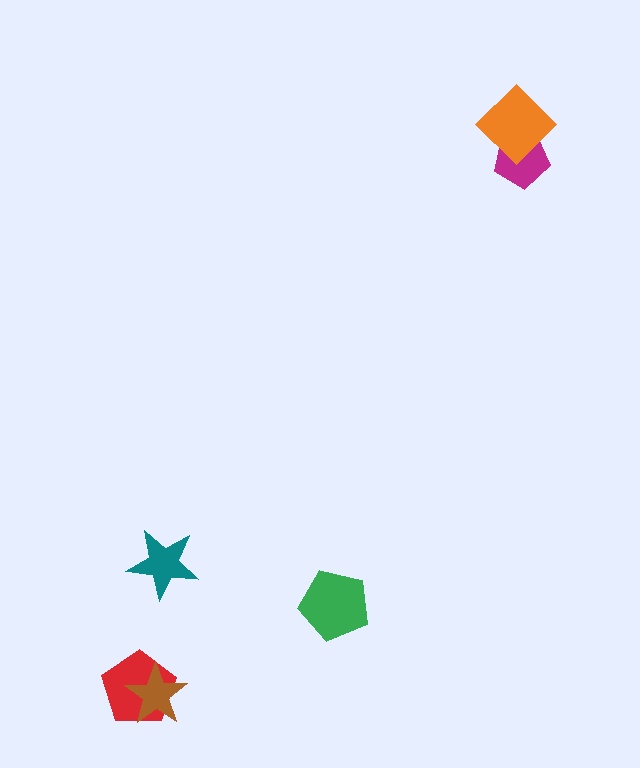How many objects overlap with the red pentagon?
1 object overlaps with the red pentagon.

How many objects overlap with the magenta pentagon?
1 object overlaps with the magenta pentagon.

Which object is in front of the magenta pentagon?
The orange diamond is in front of the magenta pentagon.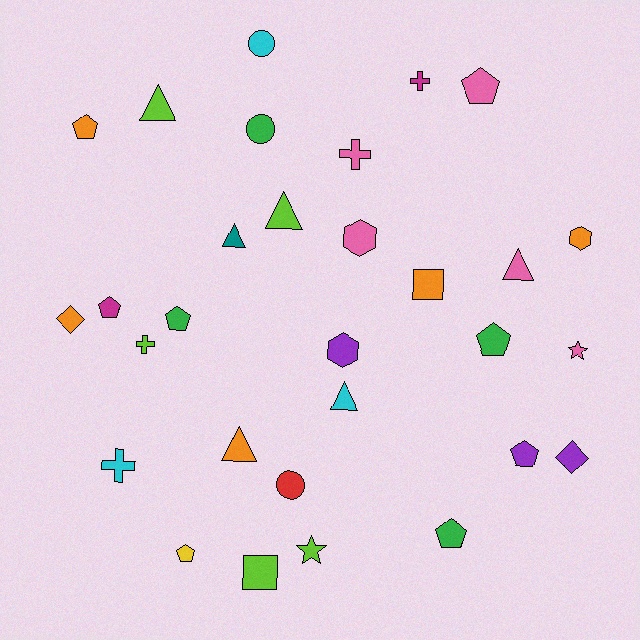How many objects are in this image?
There are 30 objects.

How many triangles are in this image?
There are 6 triangles.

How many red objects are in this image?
There is 1 red object.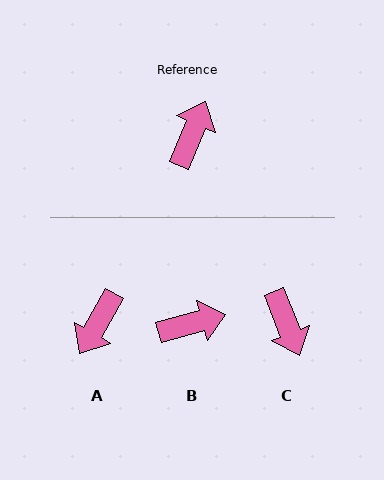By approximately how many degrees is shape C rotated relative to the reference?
Approximately 136 degrees clockwise.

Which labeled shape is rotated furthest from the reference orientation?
A, about 173 degrees away.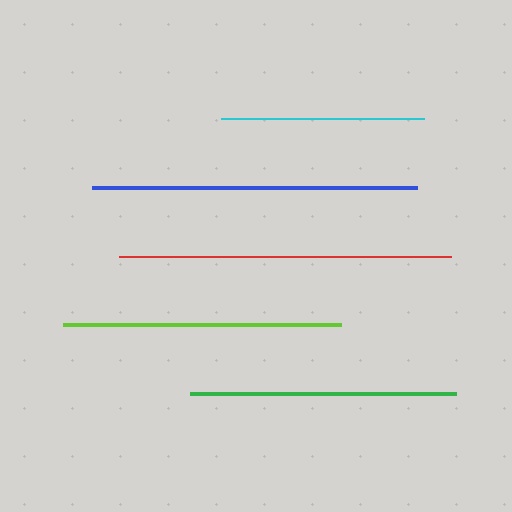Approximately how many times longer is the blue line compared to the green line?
The blue line is approximately 1.2 times the length of the green line.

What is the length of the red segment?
The red segment is approximately 332 pixels long.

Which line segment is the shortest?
The cyan line is the shortest at approximately 203 pixels.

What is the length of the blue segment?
The blue segment is approximately 325 pixels long.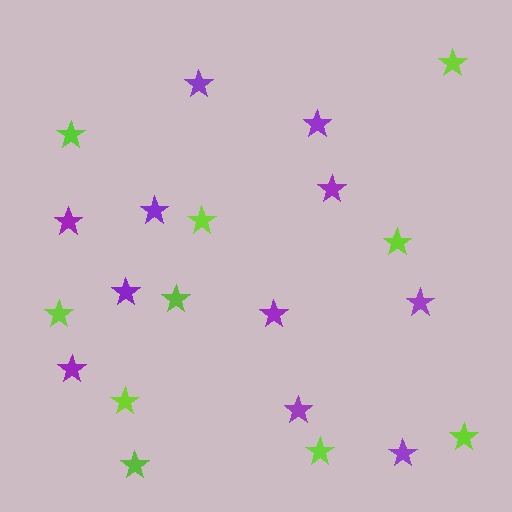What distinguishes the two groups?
There are 2 groups: one group of purple stars (11) and one group of lime stars (10).